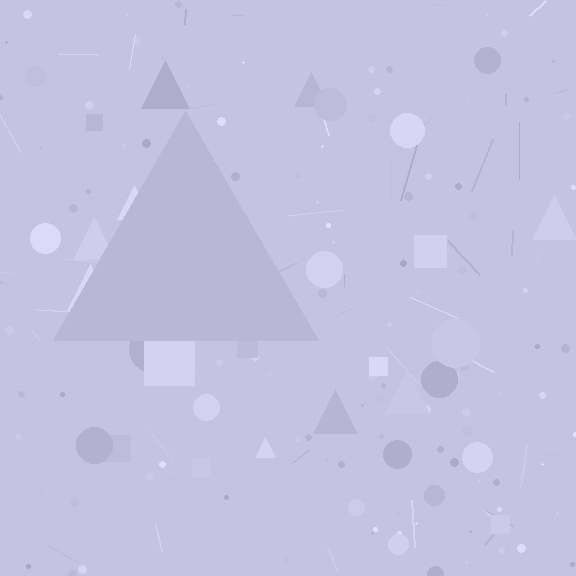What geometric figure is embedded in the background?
A triangle is embedded in the background.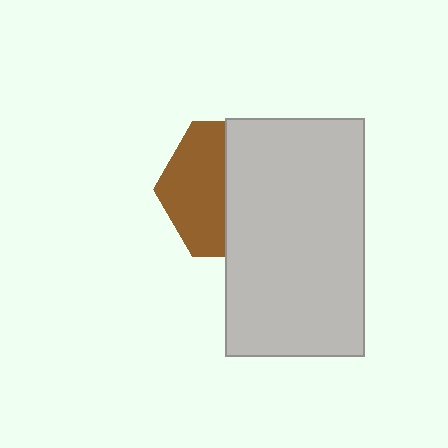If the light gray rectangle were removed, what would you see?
You would see the complete brown hexagon.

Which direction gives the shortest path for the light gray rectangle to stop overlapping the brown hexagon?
Moving right gives the shortest separation.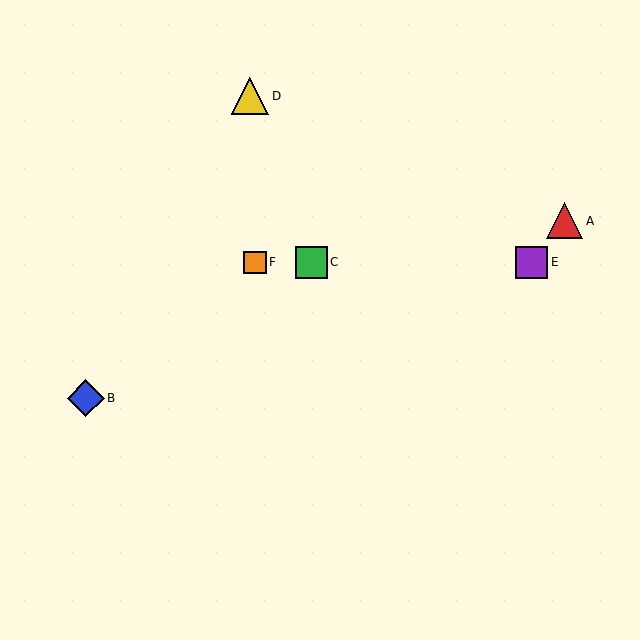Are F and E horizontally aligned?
Yes, both are at y≈262.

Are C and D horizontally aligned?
No, C is at y≈262 and D is at y≈96.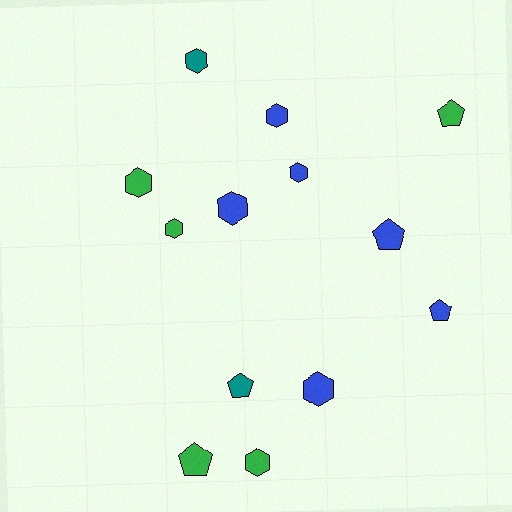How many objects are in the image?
There are 13 objects.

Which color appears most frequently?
Blue, with 6 objects.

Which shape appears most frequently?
Hexagon, with 8 objects.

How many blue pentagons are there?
There are 2 blue pentagons.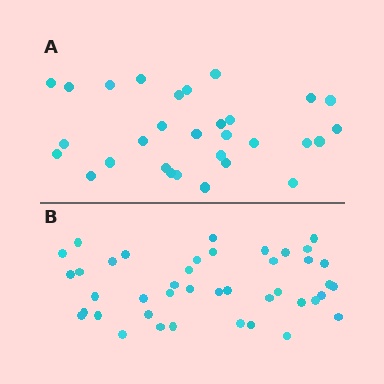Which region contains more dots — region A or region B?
Region B (the bottom region) has more dots.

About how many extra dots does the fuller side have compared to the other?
Region B has roughly 12 or so more dots than region A.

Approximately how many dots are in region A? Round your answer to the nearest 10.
About 30 dots.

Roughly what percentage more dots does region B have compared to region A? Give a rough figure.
About 40% more.